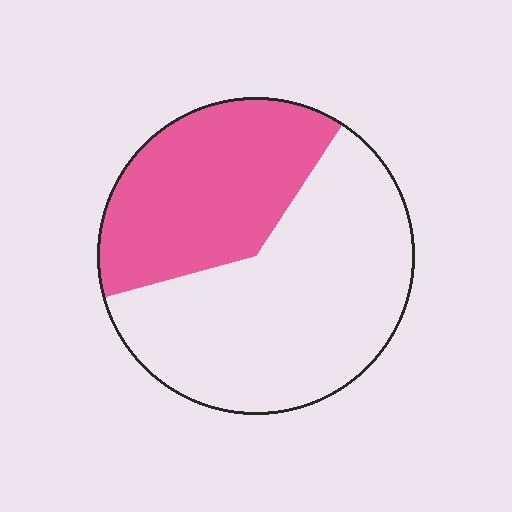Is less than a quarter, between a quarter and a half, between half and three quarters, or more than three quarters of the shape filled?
Between a quarter and a half.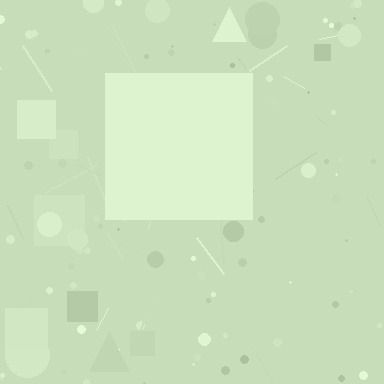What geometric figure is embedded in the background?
A square is embedded in the background.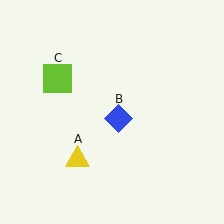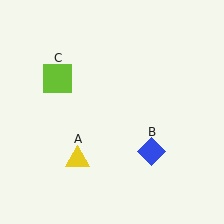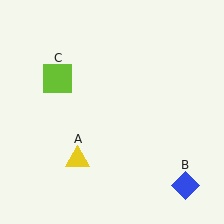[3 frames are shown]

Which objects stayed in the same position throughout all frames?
Yellow triangle (object A) and lime square (object C) remained stationary.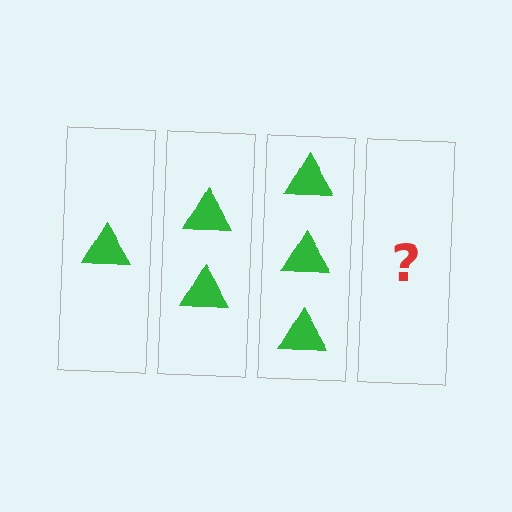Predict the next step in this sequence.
The next step is 4 triangles.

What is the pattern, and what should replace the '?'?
The pattern is that each step adds one more triangle. The '?' should be 4 triangles.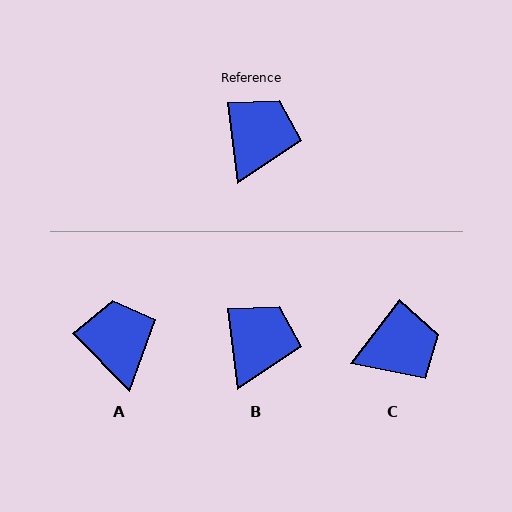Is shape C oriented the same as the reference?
No, it is off by about 45 degrees.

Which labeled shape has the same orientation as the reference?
B.